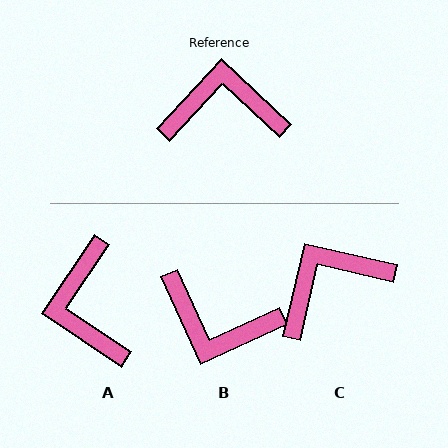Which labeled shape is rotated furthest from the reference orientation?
B, about 158 degrees away.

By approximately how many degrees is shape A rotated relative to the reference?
Approximately 99 degrees counter-clockwise.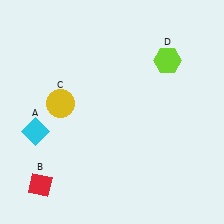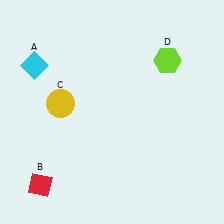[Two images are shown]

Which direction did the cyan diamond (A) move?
The cyan diamond (A) moved up.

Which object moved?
The cyan diamond (A) moved up.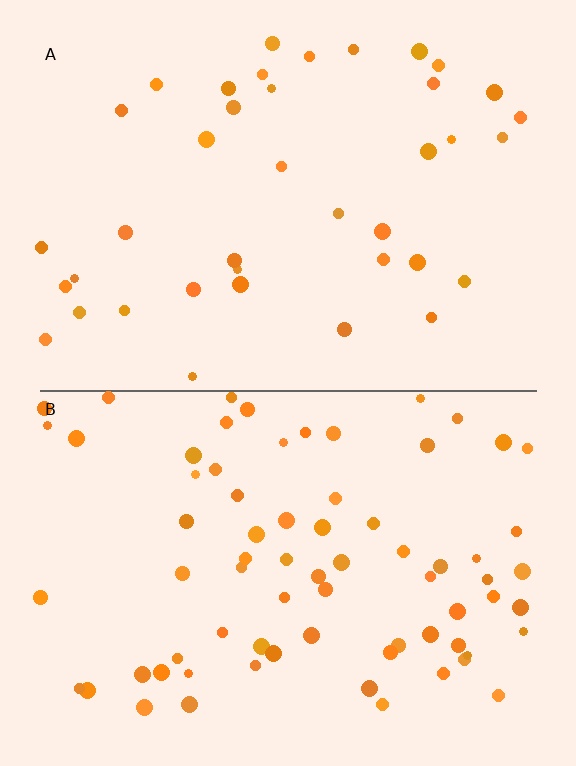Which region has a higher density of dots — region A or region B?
B (the bottom).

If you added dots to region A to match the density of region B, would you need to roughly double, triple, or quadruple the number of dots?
Approximately double.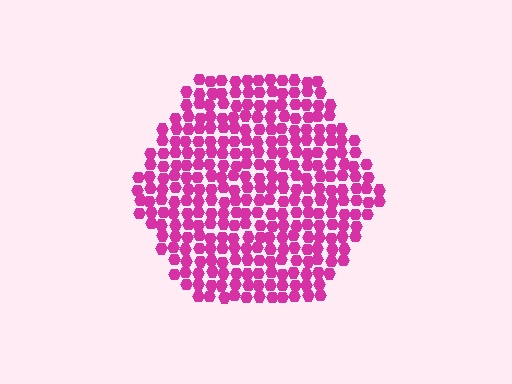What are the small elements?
The small elements are hexagons.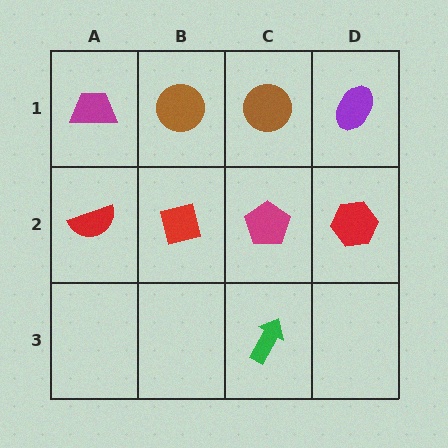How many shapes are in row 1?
4 shapes.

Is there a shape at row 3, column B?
No, that cell is empty.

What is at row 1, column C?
A brown circle.